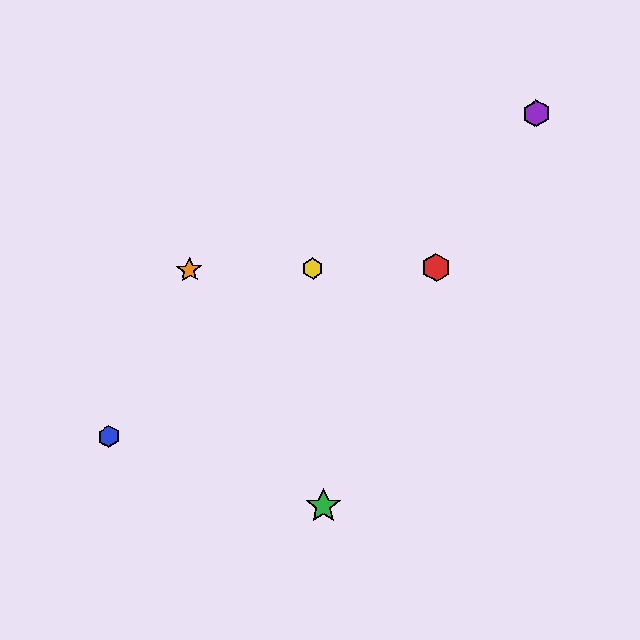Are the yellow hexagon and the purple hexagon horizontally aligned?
No, the yellow hexagon is at y≈268 and the purple hexagon is at y≈114.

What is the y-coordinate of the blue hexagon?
The blue hexagon is at y≈437.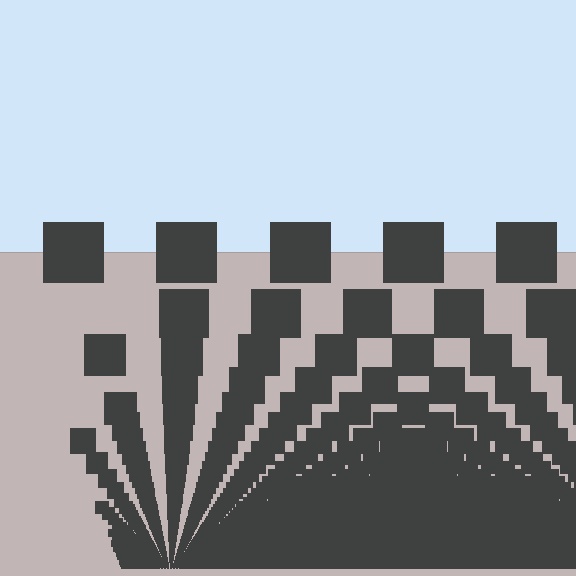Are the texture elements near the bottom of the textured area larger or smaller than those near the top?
Smaller. The gradient is inverted — elements near the bottom are smaller and denser.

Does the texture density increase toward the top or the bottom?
Density increases toward the bottom.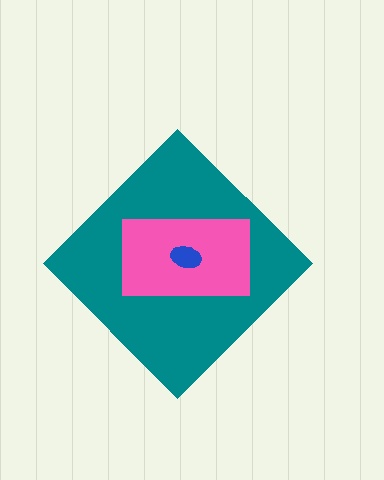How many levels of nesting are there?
3.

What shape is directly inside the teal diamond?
The pink rectangle.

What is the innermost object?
The blue ellipse.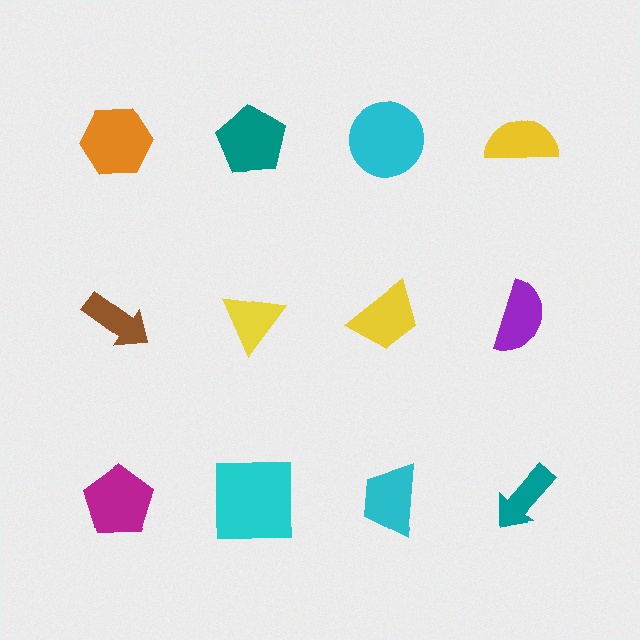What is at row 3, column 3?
A cyan trapezoid.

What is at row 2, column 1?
A brown arrow.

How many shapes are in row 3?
4 shapes.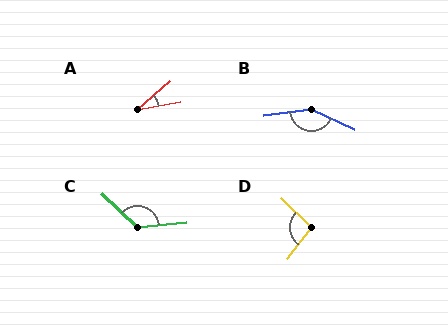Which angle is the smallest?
A, at approximately 29 degrees.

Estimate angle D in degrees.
Approximately 97 degrees.